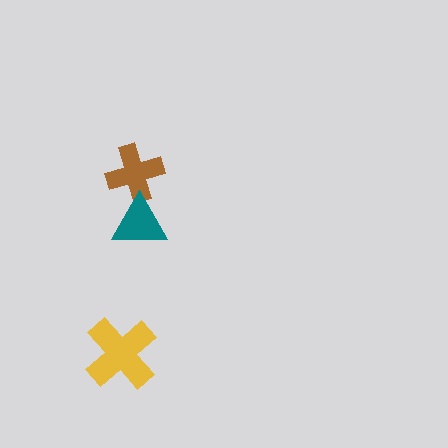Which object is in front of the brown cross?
The teal triangle is in front of the brown cross.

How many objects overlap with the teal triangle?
1 object overlaps with the teal triangle.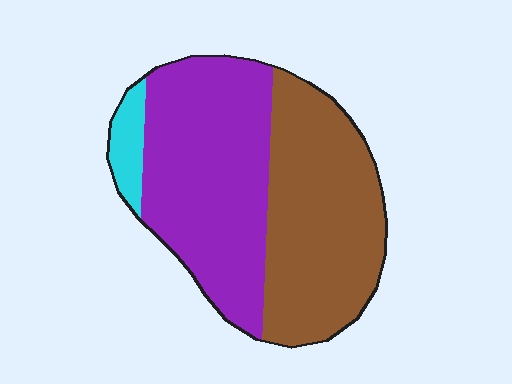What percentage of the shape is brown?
Brown takes up between a quarter and a half of the shape.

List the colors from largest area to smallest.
From largest to smallest: purple, brown, cyan.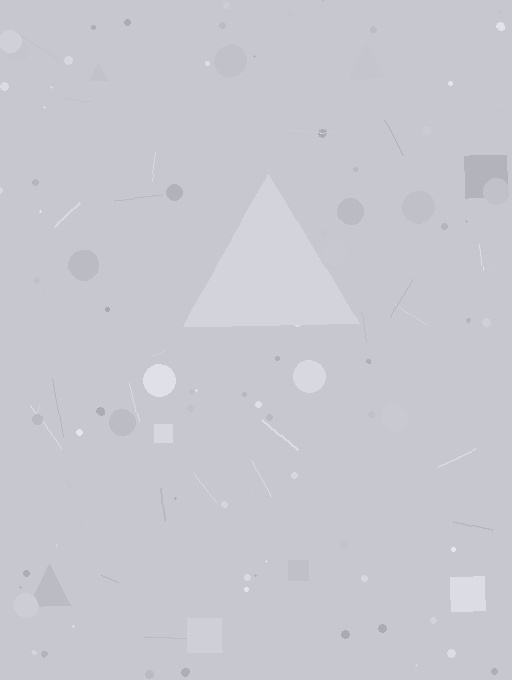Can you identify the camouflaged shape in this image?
The camouflaged shape is a triangle.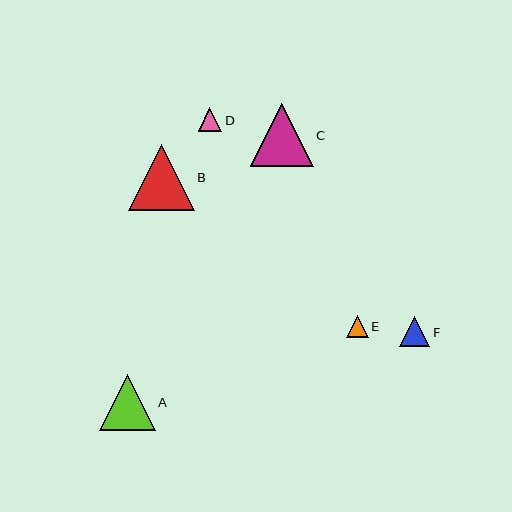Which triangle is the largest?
Triangle B is the largest with a size of approximately 66 pixels.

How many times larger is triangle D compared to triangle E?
Triangle D is approximately 1.1 times the size of triangle E.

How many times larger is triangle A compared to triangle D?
Triangle A is approximately 2.4 times the size of triangle D.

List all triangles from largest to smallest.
From largest to smallest: B, C, A, F, D, E.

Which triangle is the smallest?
Triangle E is the smallest with a size of approximately 21 pixels.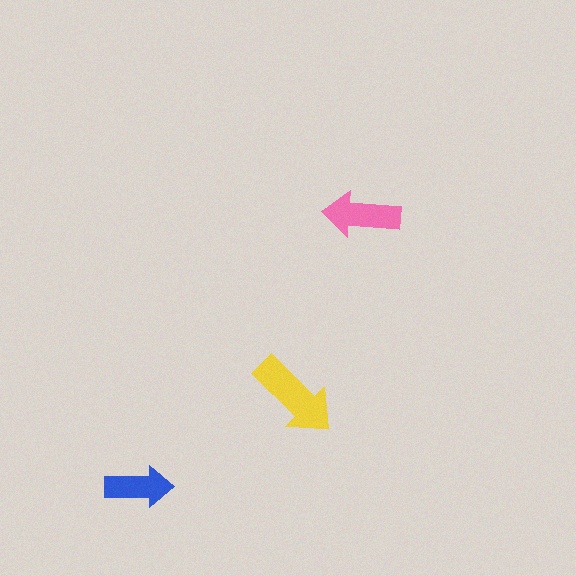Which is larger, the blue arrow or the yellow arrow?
The yellow one.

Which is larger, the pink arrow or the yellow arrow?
The yellow one.